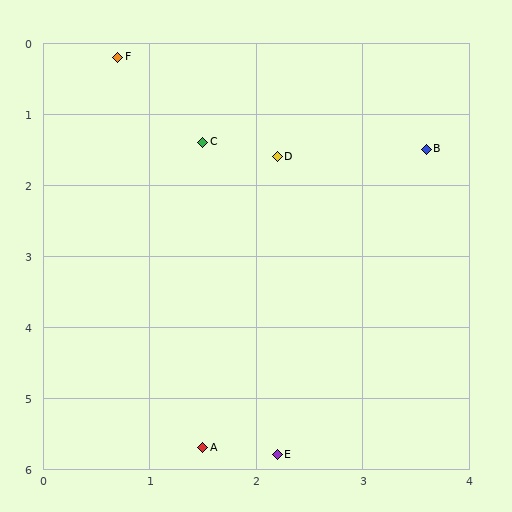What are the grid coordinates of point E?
Point E is at approximately (2.2, 5.8).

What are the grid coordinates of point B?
Point B is at approximately (3.6, 1.5).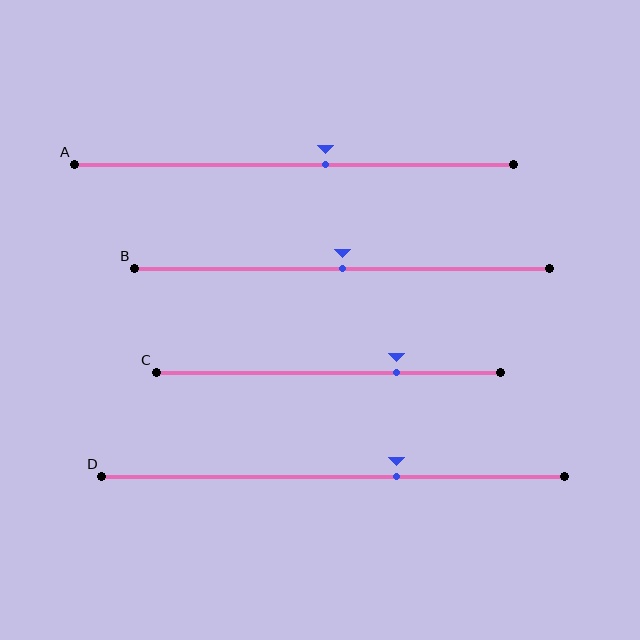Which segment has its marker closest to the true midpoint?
Segment B has its marker closest to the true midpoint.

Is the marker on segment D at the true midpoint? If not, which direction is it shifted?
No, the marker on segment D is shifted to the right by about 14% of the segment length.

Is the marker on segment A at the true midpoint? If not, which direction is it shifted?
No, the marker on segment A is shifted to the right by about 7% of the segment length.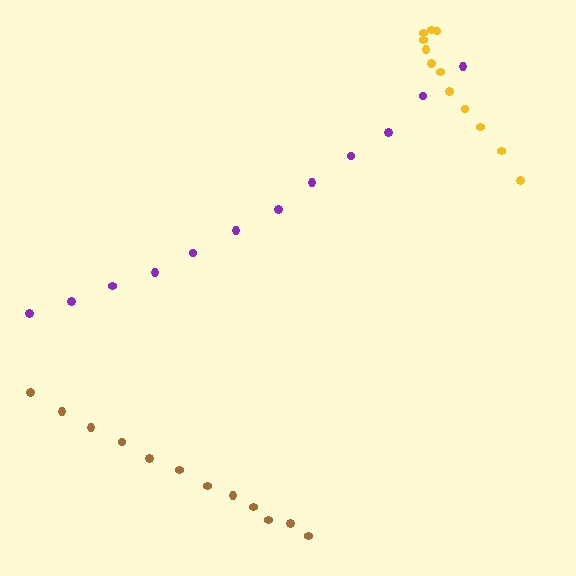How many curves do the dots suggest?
There are 3 distinct paths.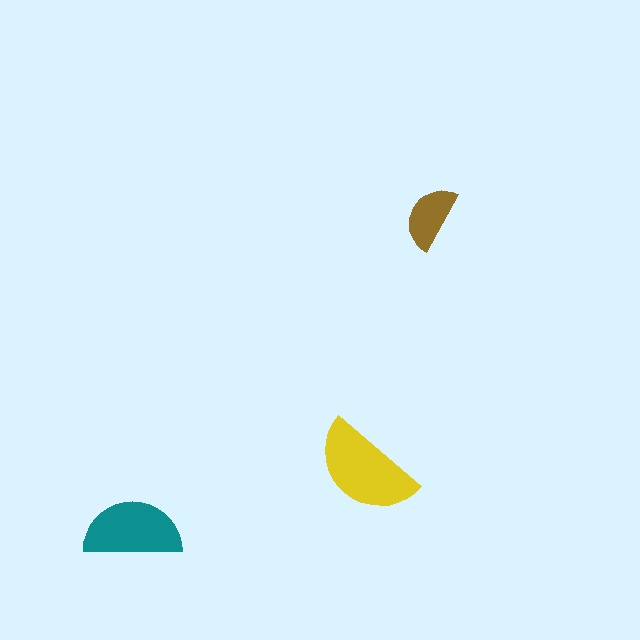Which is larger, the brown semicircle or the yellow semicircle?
The yellow one.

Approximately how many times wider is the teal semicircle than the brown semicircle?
About 1.5 times wider.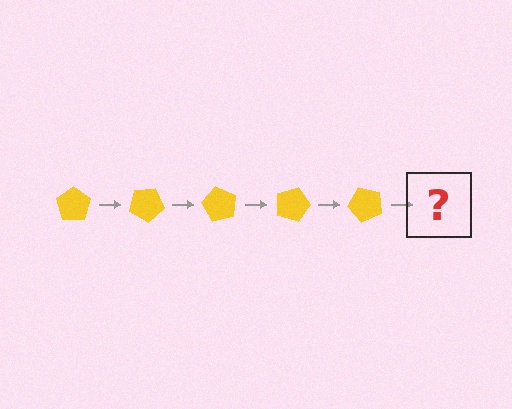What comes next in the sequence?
The next element should be a yellow pentagon rotated 150 degrees.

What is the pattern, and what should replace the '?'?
The pattern is that the pentagon rotates 30 degrees each step. The '?' should be a yellow pentagon rotated 150 degrees.